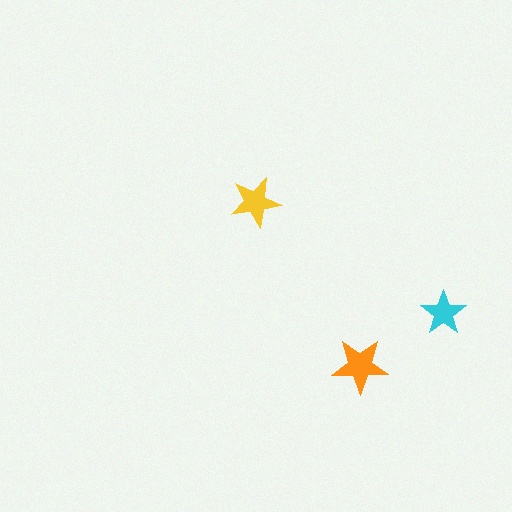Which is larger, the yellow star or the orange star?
The orange one.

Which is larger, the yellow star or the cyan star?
The yellow one.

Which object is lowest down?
The orange star is bottommost.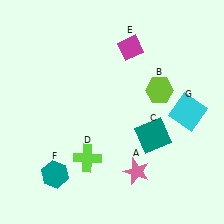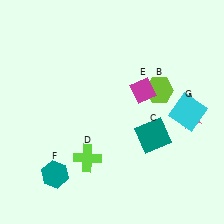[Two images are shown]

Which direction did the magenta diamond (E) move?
The magenta diamond (E) moved down.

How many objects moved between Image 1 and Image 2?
2 objects moved between the two images.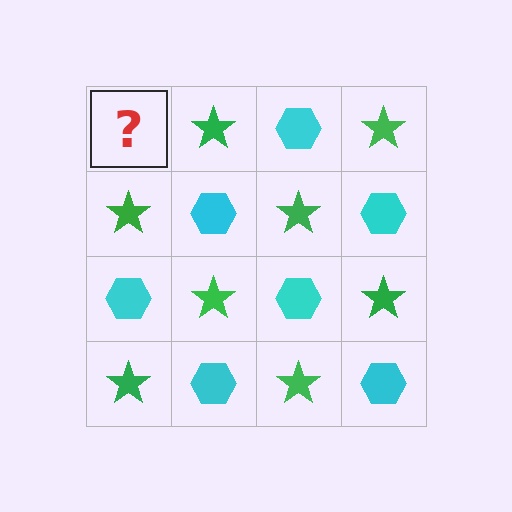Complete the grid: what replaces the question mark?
The question mark should be replaced with a cyan hexagon.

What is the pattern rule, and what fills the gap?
The rule is that it alternates cyan hexagon and green star in a checkerboard pattern. The gap should be filled with a cyan hexagon.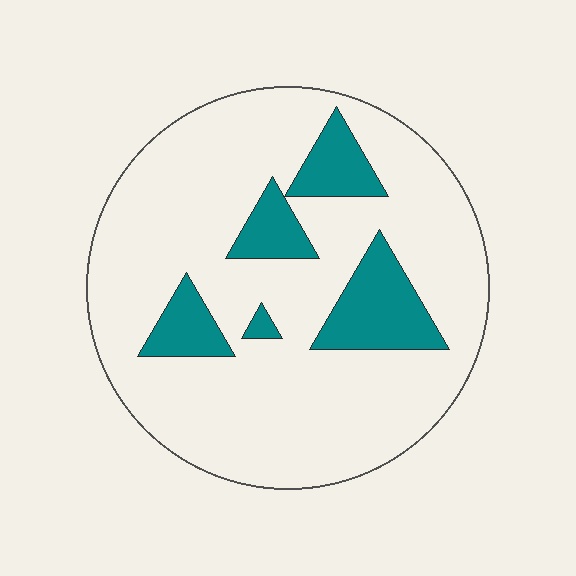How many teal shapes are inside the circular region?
5.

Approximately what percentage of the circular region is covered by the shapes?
Approximately 15%.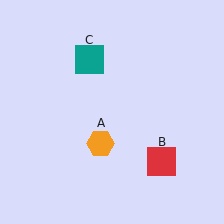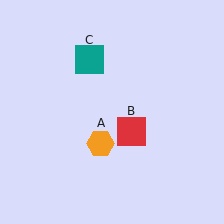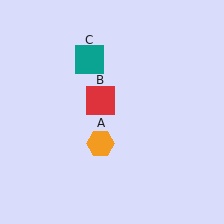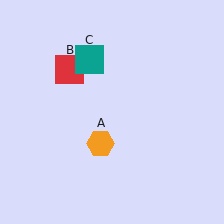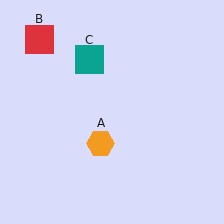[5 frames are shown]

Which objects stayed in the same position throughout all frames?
Orange hexagon (object A) and teal square (object C) remained stationary.